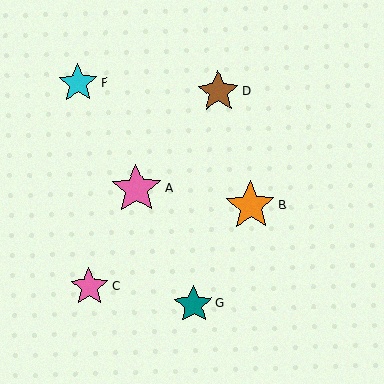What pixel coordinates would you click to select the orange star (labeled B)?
Click at (251, 206) to select the orange star B.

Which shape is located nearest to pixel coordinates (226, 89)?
The brown star (labeled D) at (218, 92) is nearest to that location.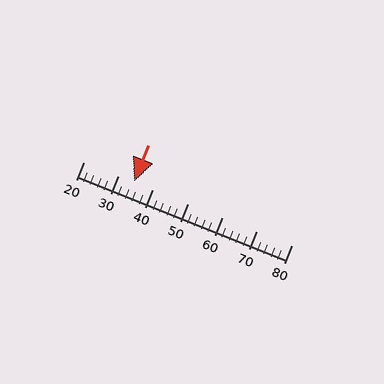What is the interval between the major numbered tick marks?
The major tick marks are spaced 10 units apart.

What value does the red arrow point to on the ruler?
The red arrow points to approximately 35.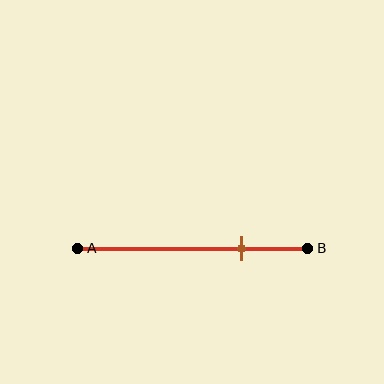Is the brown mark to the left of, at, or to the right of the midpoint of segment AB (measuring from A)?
The brown mark is to the right of the midpoint of segment AB.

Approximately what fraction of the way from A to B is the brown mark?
The brown mark is approximately 70% of the way from A to B.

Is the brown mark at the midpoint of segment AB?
No, the mark is at about 70% from A, not at the 50% midpoint.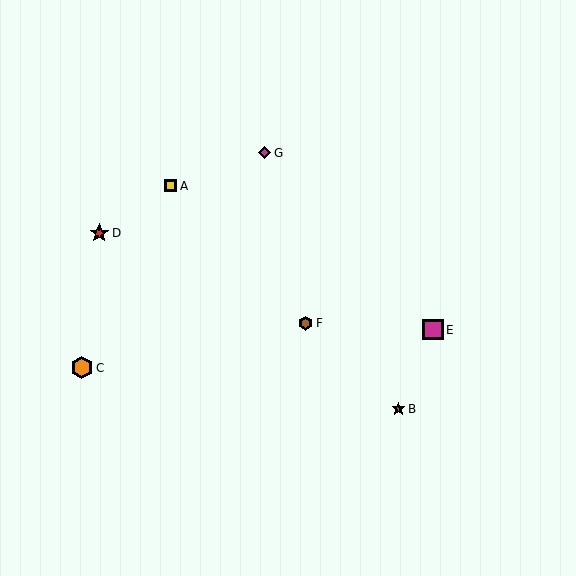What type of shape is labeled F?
Shape F is a brown hexagon.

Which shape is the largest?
The orange hexagon (labeled C) is the largest.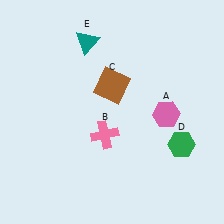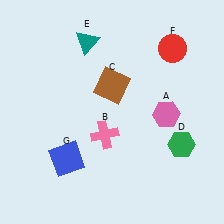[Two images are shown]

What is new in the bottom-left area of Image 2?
A blue square (G) was added in the bottom-left area of Image 2.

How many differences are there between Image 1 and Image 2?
There are 2 differences between the two images.